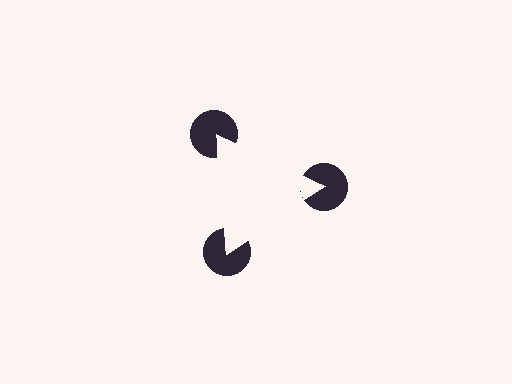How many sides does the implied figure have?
3 sides.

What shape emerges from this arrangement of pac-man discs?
An illusory triangle — its edges are inferred from the aligned wedge cuts in the pac-man discs, not physically drawn.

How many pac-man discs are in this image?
There are 3 — one at each vertex of the illusory triangle.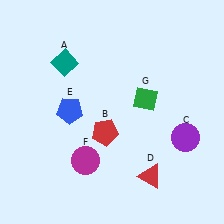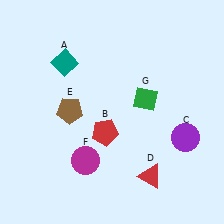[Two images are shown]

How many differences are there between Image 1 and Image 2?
There is 1 difference between the two images.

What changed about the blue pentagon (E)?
In Image 1, E is blue. In Image 2, it changed to brown.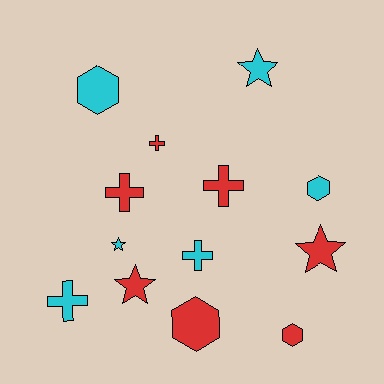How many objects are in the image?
There are 13 objects.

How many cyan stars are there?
There are 2 cyan stars.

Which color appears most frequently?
Red, with 7 objects.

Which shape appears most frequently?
Cross, with 5 objects.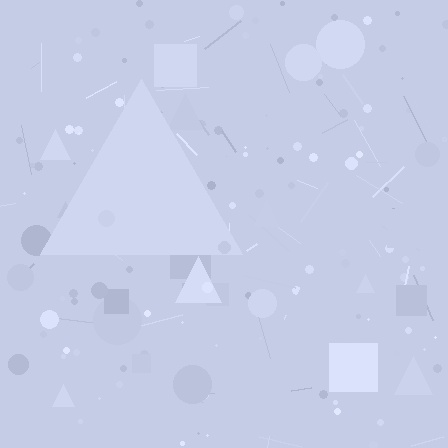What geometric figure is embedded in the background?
A triangle is embedded in the background.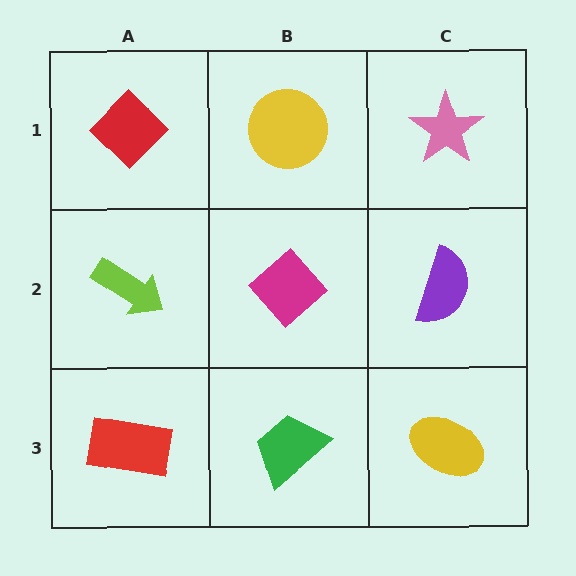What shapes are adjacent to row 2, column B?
A yellow circle (row 1, column B), a green trapezoid (row 3, column B), a lime arrow (row 2, column A), a purple semicircle (row 2, column C).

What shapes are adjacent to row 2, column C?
A pink star (row 1, column C), a yellow ellipse (row 3, column C), a magenta diamond (row 2, column B).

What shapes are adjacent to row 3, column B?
A magenta diamond (row 2, column B), a red rectangle (row 3, column A), a yellow ellipse (row 3, column C).